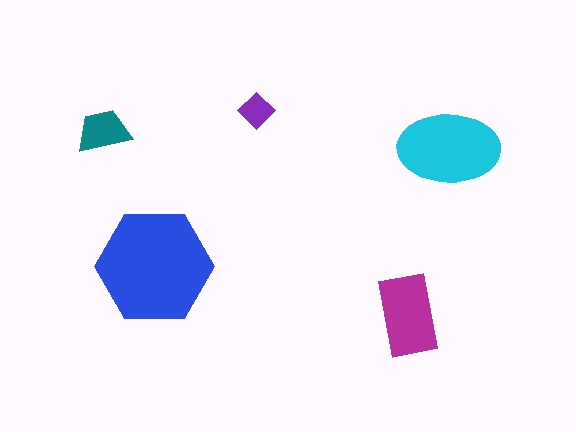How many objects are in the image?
There are 5 objects in the image.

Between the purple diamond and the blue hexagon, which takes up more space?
The blue hexagon.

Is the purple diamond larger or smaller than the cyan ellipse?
Smaller.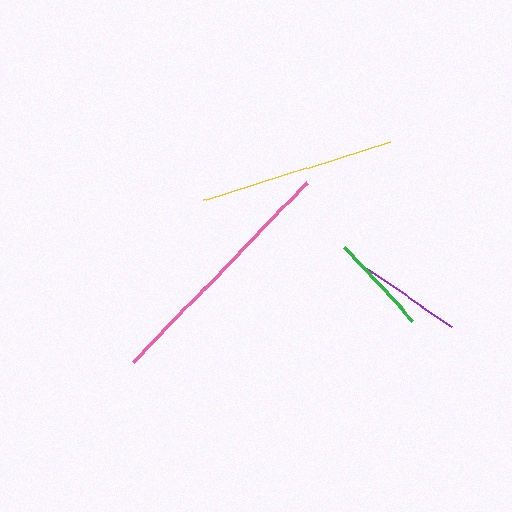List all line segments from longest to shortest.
From longest to shortest: pink, yellow, purple, green.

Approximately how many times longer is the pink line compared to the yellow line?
The pink line is approximately 1.3 times the length of the yellow line.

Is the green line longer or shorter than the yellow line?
The yellow line is longer than the green line.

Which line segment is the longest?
The pink line is the longest at approximately 249 pixels.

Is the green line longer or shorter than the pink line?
The pink line is longer than the green line.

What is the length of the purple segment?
The purple segment is approximately 103 pixels long.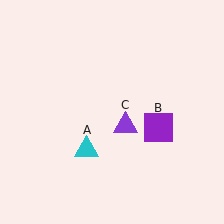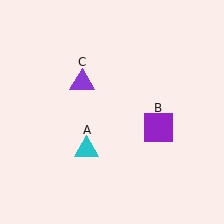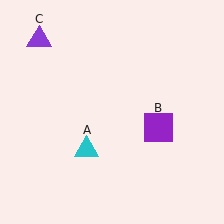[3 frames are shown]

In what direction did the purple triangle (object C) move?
The purple triangle (object C) moved up and to the left.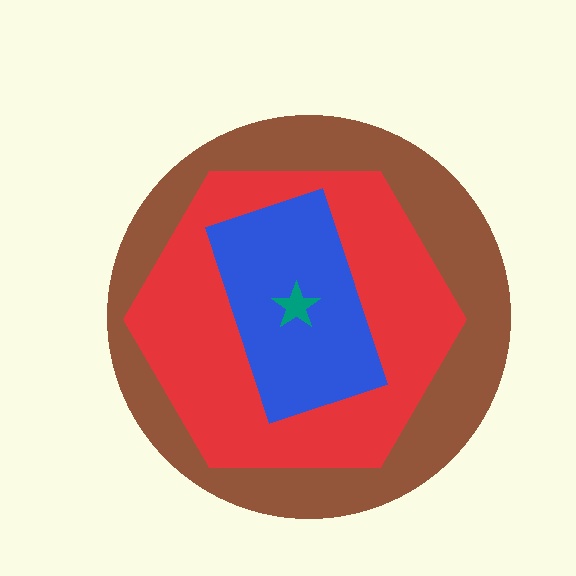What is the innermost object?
The teal star.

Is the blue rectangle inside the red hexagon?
Yes.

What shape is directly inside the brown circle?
The red hexagon.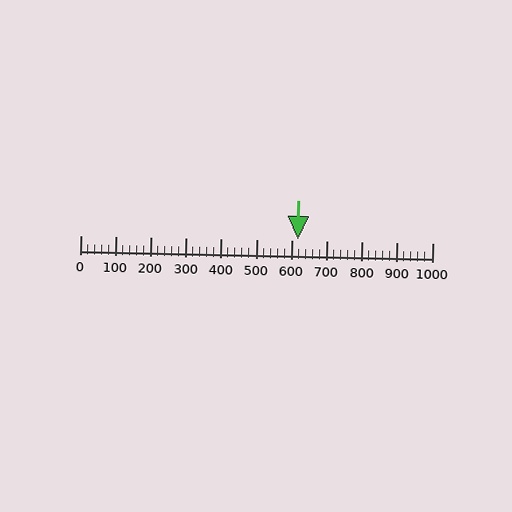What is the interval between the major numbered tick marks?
The major tick marks are spaced 100 units apart.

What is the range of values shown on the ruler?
The ruler shows values from 0 to 1000.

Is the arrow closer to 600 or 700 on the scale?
The arrow is closer to 600.